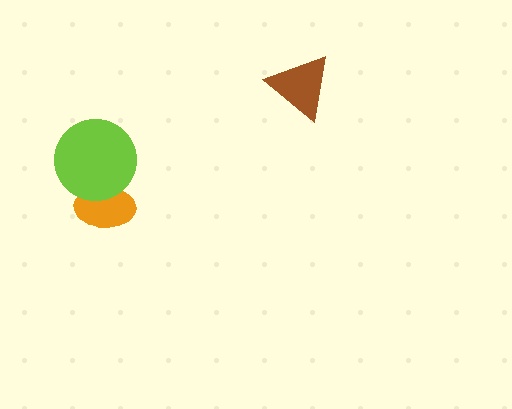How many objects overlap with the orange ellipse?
1 object overlaps with the orange ellipse.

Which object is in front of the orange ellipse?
The lime circle is in front of the orange ellipse.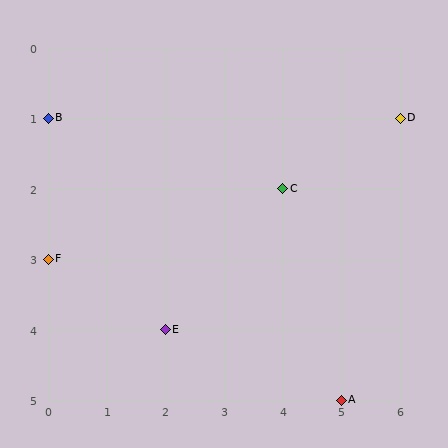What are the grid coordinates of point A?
Point A is at grid coordinates (5, 5).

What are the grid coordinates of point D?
Point D is at grid coordinates (6, 1).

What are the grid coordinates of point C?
Point C is at grid coordinates (4, 2).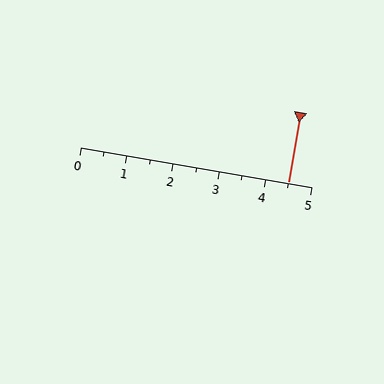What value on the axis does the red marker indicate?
The marker indicates approximately 4.5.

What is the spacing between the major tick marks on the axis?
The major ticks are spaced 1 apart.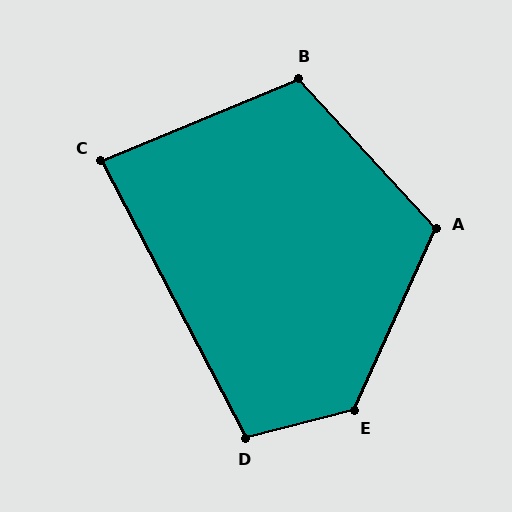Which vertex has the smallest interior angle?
C, at approximately 85 degrees.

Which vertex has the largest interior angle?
E, at approximately 129 degrees.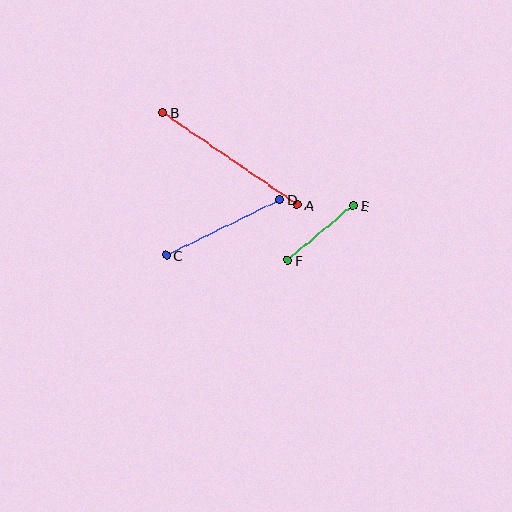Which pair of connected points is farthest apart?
Points A and B are farthest apart.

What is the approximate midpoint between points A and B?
The midpoint is at approximately (230, 159) pixels.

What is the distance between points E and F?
The distance is approximately 86 pixels.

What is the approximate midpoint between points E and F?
The midpoint is at approximately (320, 233) pixels.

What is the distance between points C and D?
The distance is approximately 126 pixels.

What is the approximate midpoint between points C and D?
The midpoint is at approximately (223, 227) pixels.